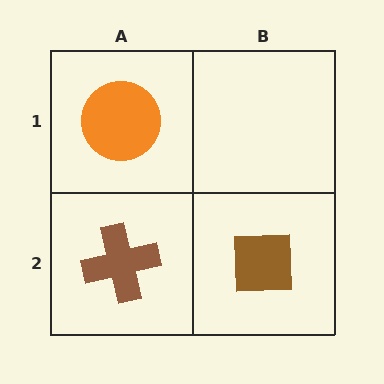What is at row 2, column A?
A brown cross.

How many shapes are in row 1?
1 shape.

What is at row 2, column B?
A brown square.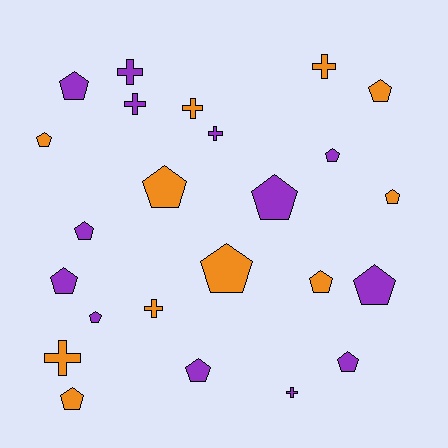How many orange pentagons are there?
There are 7 orange pentagons.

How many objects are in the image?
There are 24 objects.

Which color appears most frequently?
Purple, with 13 objects.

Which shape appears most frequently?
Pentagon, with 16 objects.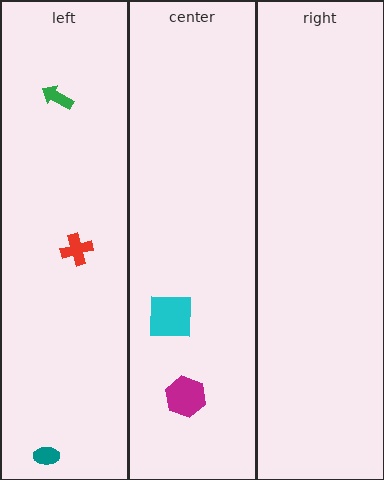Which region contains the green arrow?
The left region.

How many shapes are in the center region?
2.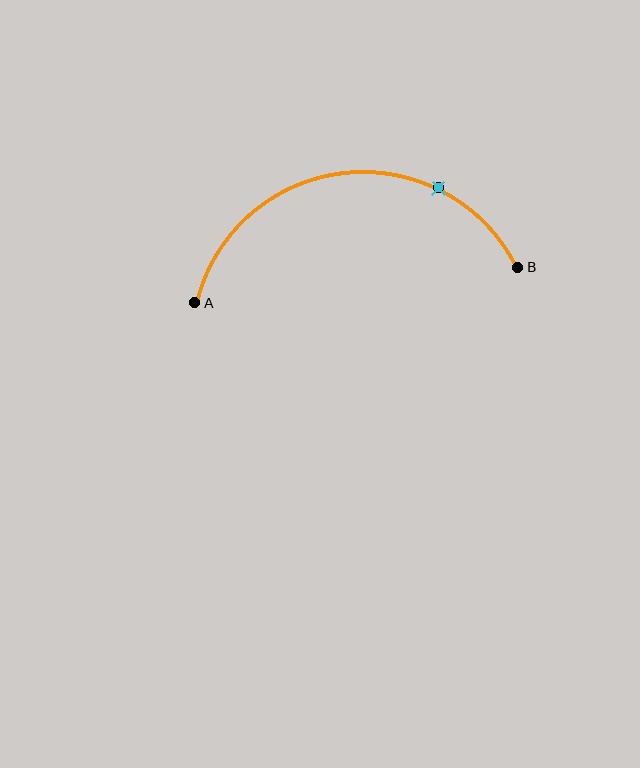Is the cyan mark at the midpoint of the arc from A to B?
No. The cyan mark lies on the arc but is closer to endpoint B. The arc midpoint would be at the point on the curve equidistant along the arc from both A and B.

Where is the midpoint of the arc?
The arc midpoint is the point on the curve farthest from the straight line joining A and B. It sits above that line.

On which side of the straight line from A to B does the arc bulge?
The arc bulges above the straight line connecting A and B.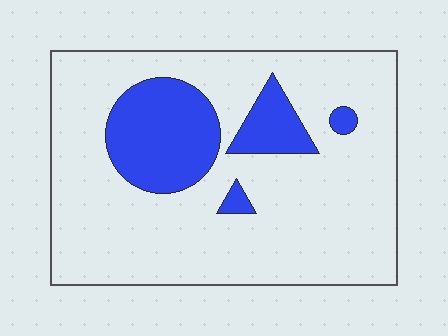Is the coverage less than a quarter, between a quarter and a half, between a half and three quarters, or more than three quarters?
Less than a quarter.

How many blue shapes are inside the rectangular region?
4.